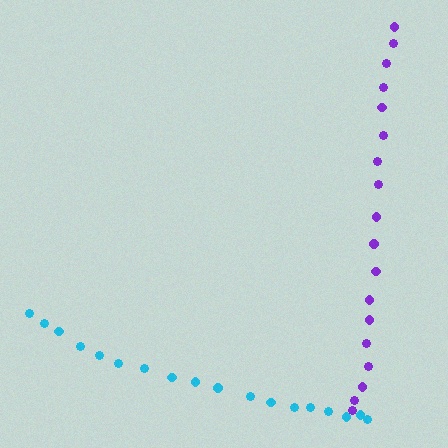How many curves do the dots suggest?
There are 2 distinct paths.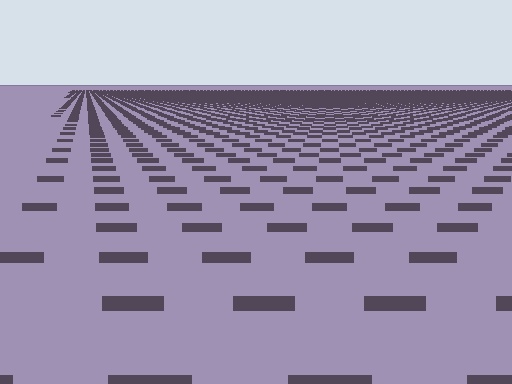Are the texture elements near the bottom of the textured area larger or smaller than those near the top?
Larger. Near the bottom, elements are closer to the viewer and appear at a bigger on-screen size.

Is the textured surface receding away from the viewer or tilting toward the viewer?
The surface is receding away from the viewer. Texture elements get smaller and denser toward the top.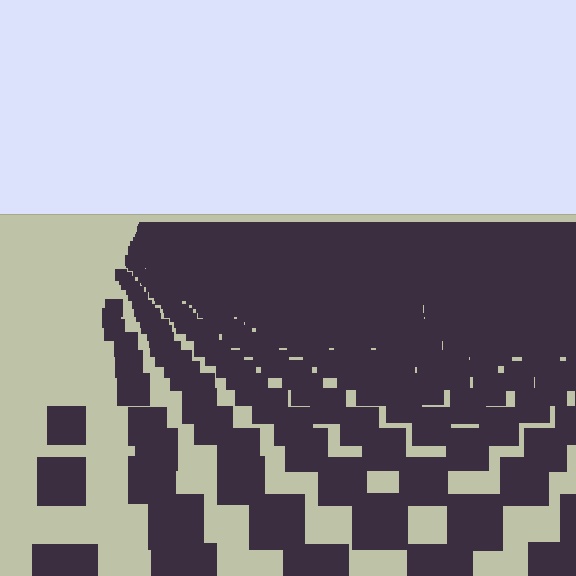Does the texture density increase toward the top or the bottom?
Density increases toward the top.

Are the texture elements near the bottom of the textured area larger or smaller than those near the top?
Larger. Near the bottom, elements are closer to the viewer and appear at a bigger on-screen size.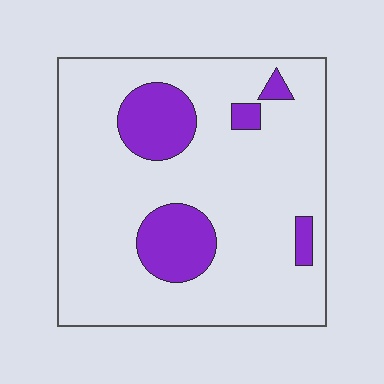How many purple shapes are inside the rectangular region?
5.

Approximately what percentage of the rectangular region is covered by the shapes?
Approximately 15%.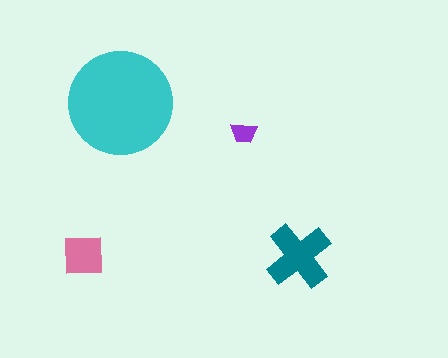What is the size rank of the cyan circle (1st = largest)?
1st.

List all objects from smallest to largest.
The purple trapezoid, the pink square, the teal cross, the cyan circle.